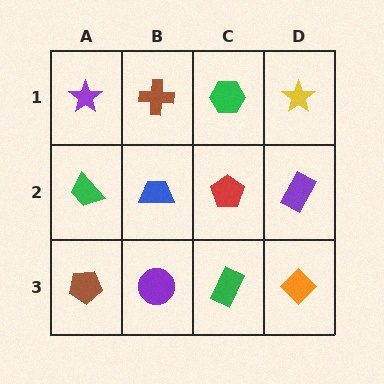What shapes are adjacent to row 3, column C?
A red pentagon (row 2, column C), a purple circle (row 3, column B), an orange diamond (row 3, column D).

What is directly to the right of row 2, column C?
A purple rectangle.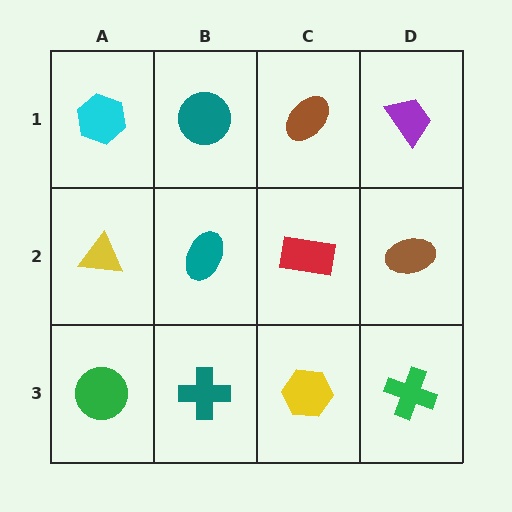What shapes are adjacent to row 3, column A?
A yellow triangle (row 2, column A), a teal cross (row 3, column B).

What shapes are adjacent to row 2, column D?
A purple trapezoid (row 1, column D), a green cross (row 3, column D), a red rectangle (row 2, column C).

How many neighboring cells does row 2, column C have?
4.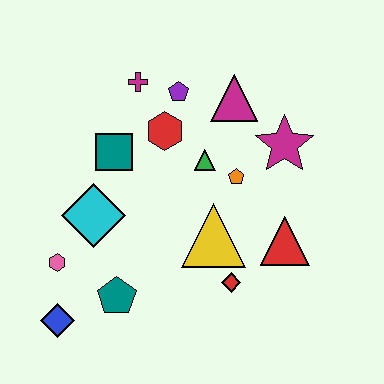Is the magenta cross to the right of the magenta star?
No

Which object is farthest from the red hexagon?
The blue diamond is farthest from the red hexagon.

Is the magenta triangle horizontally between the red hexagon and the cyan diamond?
No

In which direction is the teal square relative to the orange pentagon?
The teal square is to the left of the orange pentagon.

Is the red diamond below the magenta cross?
Yes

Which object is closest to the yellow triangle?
The red diamond is closest to the yellow triangle.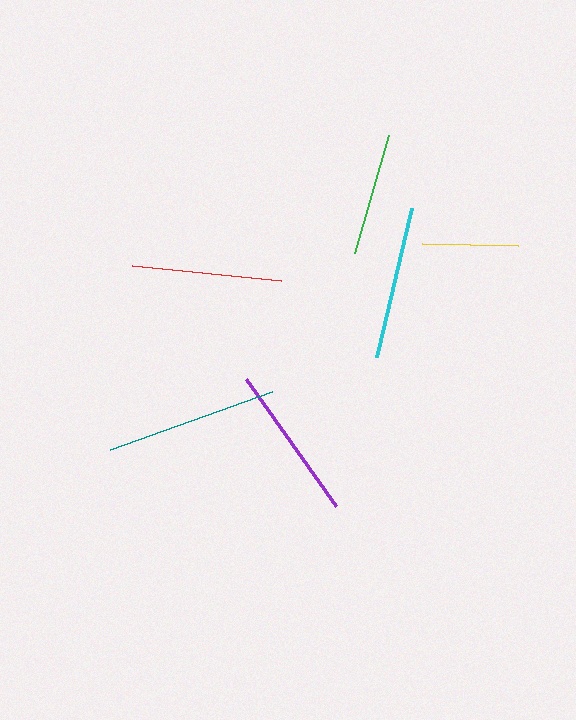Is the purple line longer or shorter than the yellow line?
The purple line is longer than the yellow line.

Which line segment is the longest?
The teal line is the longest at approximately 172 pixels.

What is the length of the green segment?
The green segment is approximately 122 pixels long.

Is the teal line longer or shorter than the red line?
The teal line is longer than the red line.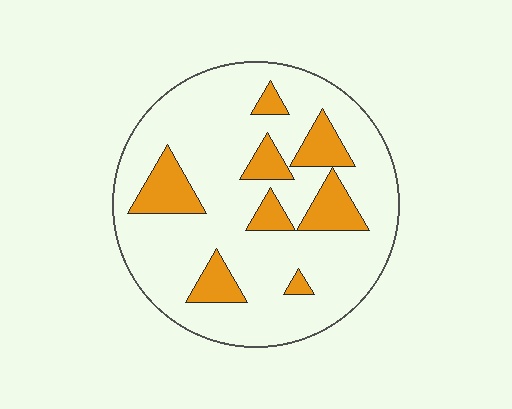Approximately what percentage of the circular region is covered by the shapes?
Approximately 20%.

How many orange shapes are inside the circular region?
8.